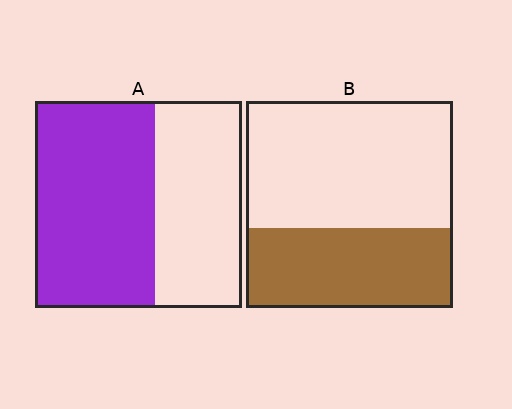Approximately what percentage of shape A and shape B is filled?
A is approximately 60% and B is approximately 40%.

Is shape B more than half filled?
No.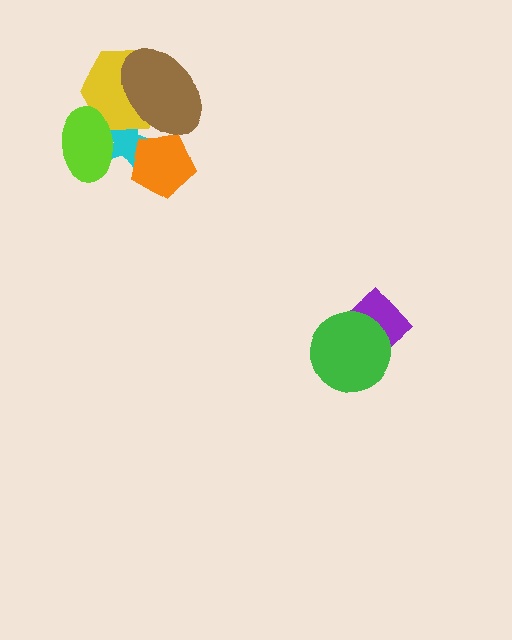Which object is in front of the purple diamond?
The green circle is in front of the purple diamond.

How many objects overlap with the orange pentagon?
2 objects overlap with the orange pentagon.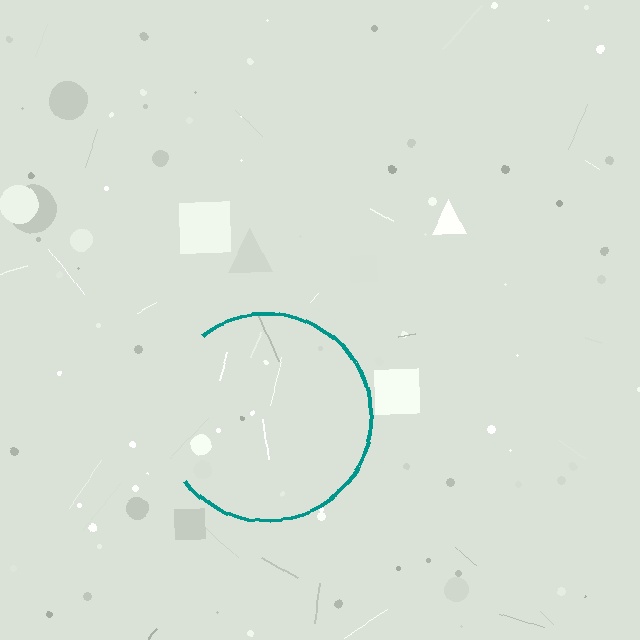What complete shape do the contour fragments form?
The contour fragments form a circle.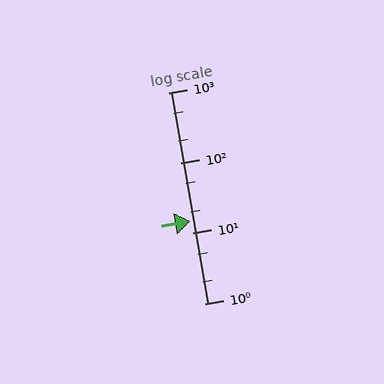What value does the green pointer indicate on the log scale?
The pointer indicates approximately 15.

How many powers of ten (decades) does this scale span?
The scale spans 3 decades, from 1 to 1000.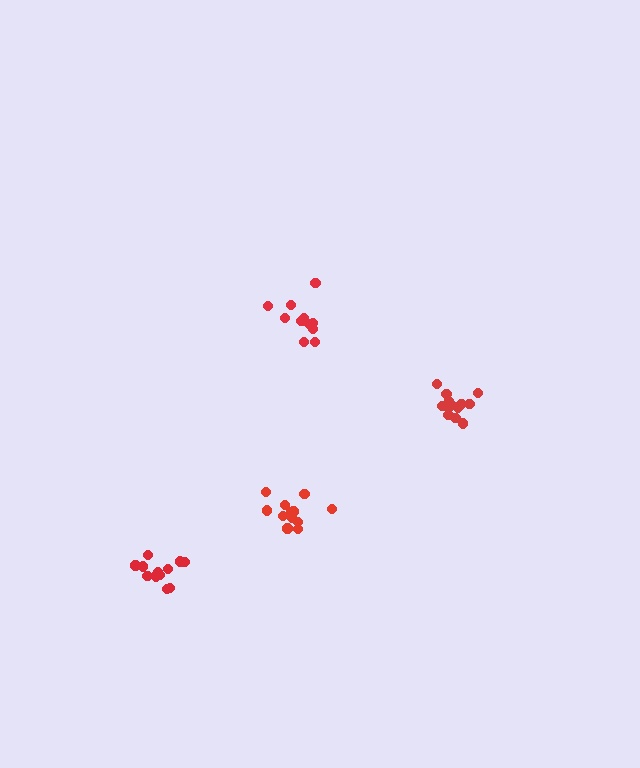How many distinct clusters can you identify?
There are 4 distinct clusters.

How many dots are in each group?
Group 1: 13 dots, Group 2: 14 dots, Group 3: 12 dots, Group 4: 14 dots (53 total).